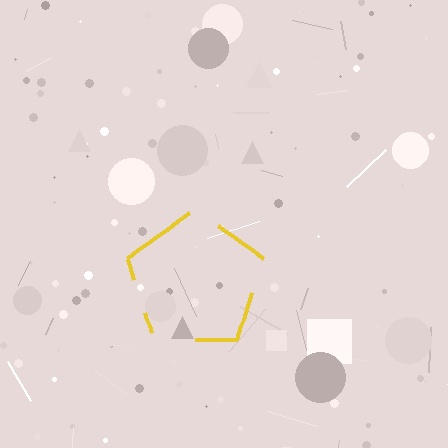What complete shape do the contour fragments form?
The contour fragments form a pentagon.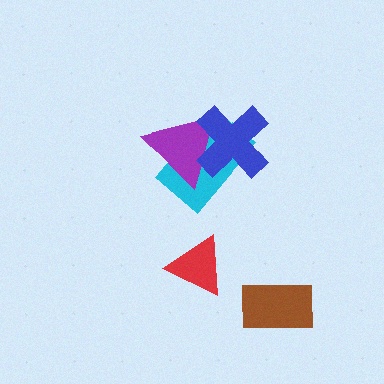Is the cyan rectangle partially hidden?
Yes, it is partially covered by another shape.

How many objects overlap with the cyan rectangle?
2 objects overlap with the cyan rectangle.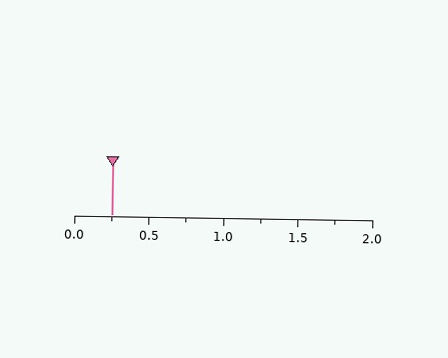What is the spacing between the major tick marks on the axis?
The major ticks are spaced 0.5 apart.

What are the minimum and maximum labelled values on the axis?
The axis runs from 0.0 to 2.0.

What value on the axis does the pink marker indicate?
The marker indicates approximately 0.25.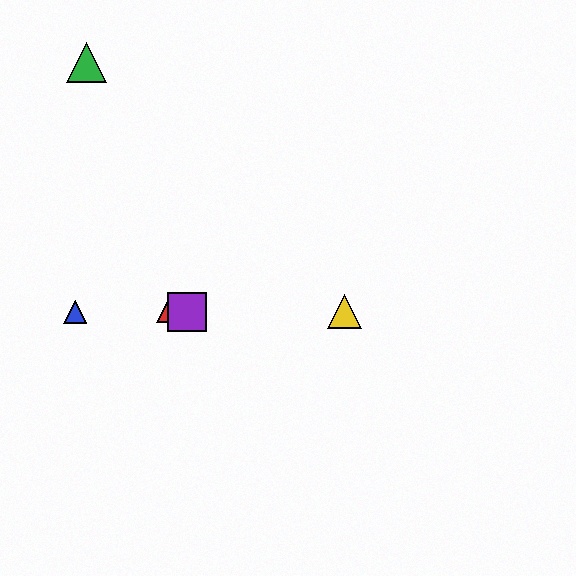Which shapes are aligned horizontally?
The red triangle, the blue triangle, the yellow triangle, the purple square are aligned horizontally.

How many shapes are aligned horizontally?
4 shapes (the red triangle, the blue triangle, the yellow triangle, the purple square) are aligned horizontally.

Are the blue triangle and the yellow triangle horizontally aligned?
Yes, both are at y≈312.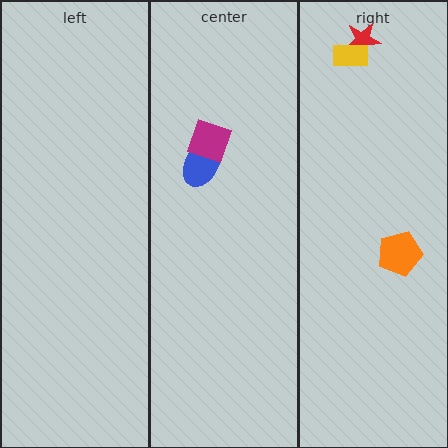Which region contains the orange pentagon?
The right region.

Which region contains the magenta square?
The center region.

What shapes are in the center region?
The blue ellipse, the magenta square.